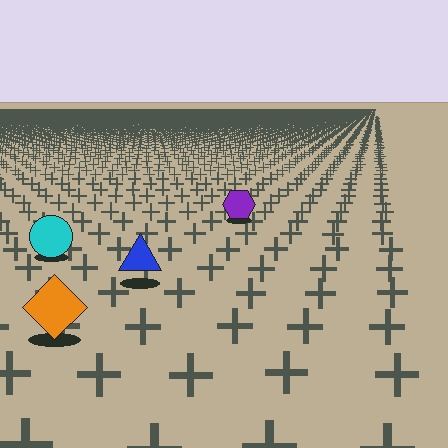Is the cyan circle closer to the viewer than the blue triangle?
No. The blue triangle is closer — you can tell from the texture gradient: the ground texture is coarser near it.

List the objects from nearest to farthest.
From nearest to farthest: the orange diamond, the blue triangle, the cyan circle, the purple hexagon.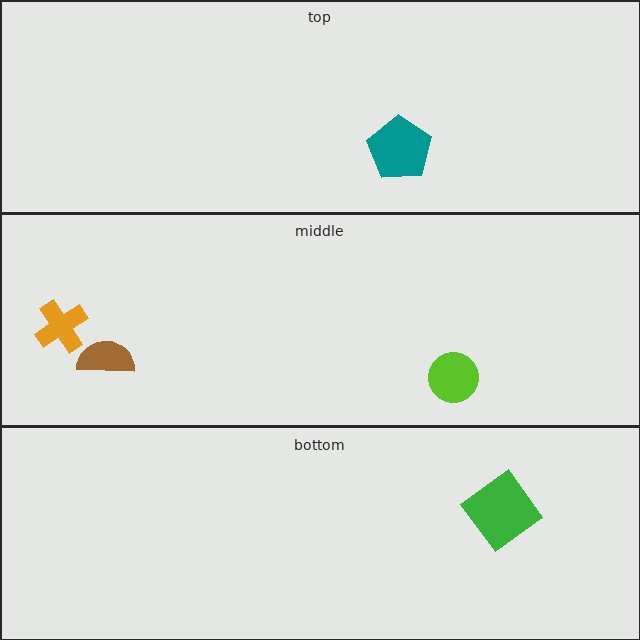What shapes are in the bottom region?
The green diamond.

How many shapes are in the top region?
1.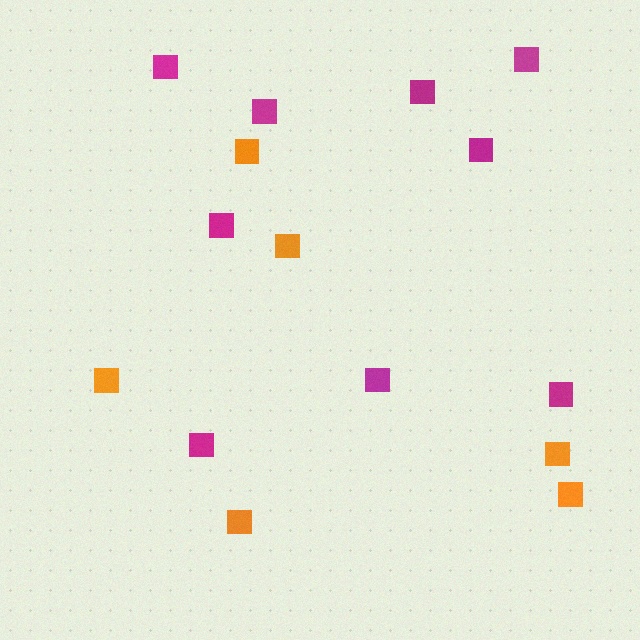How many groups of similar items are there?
There are 2 groups: one group of magenta squares (9) and one group of orange squares (6).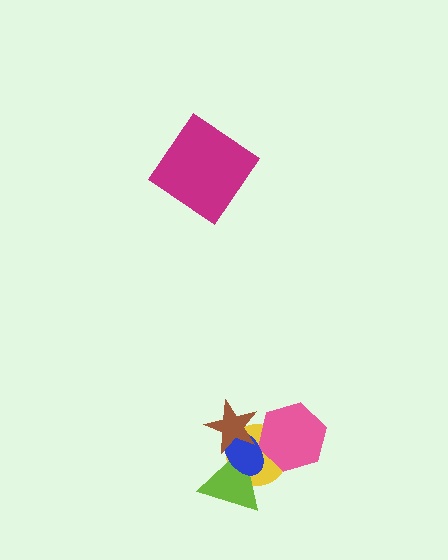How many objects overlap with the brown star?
3 objects overlap with the brown star.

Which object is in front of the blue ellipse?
The brown star is in front of the blue ellipse.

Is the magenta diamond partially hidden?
No, no other shape covers it.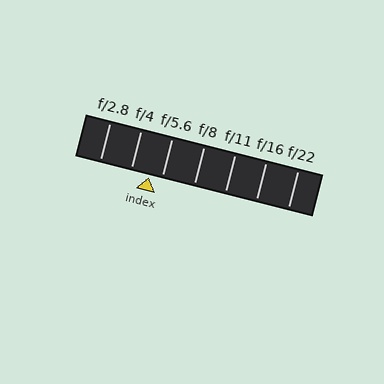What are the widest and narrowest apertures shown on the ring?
The widest aperture shown is f/2.8 and the narrowest is f/22.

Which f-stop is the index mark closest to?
The index mark is closest to f/5.6.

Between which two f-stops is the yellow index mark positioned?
The index mark is between f/4 and f/5.6.